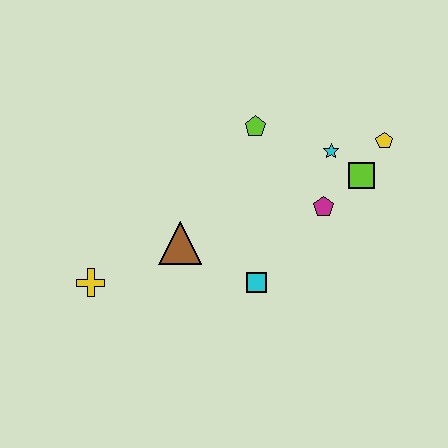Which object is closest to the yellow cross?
The brown triangle is closest to the yellow cross.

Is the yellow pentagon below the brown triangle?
No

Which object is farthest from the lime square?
The yellow cross is farthest from the lime square.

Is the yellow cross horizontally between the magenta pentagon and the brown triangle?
No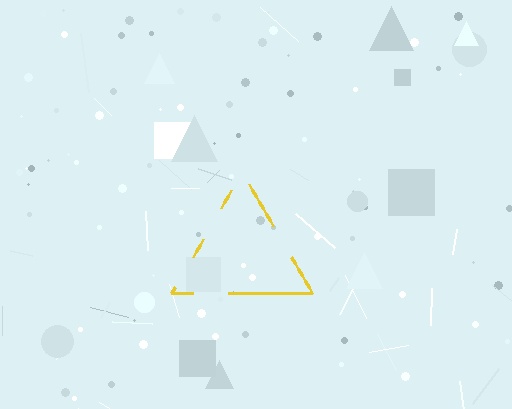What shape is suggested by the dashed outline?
The dashed outline suggests a triangle.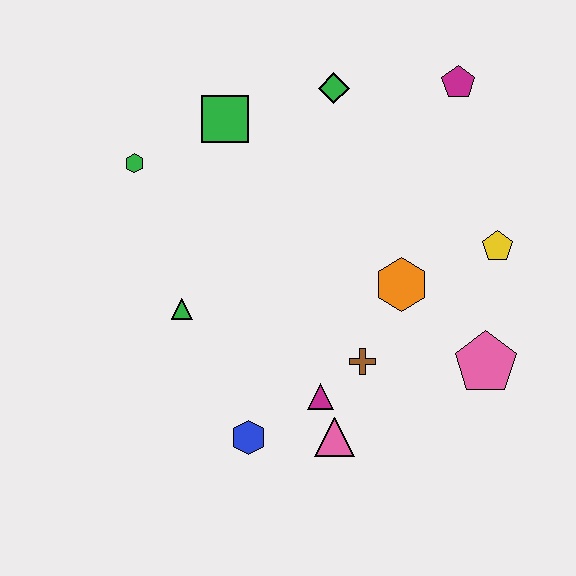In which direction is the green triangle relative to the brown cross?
The green triangle is to the left of the brown cross.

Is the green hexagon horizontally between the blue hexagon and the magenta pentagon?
No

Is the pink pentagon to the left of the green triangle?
No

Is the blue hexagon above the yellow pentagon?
No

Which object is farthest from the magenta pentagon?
The blue hexagon is farthest from the magenta pentagon.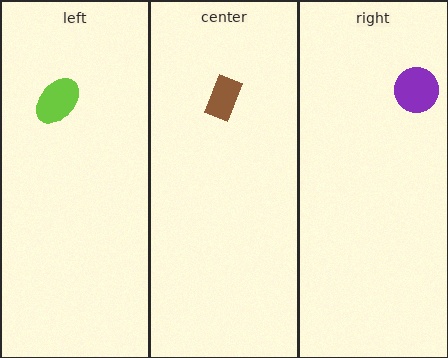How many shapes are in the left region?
1.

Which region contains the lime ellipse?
The left region.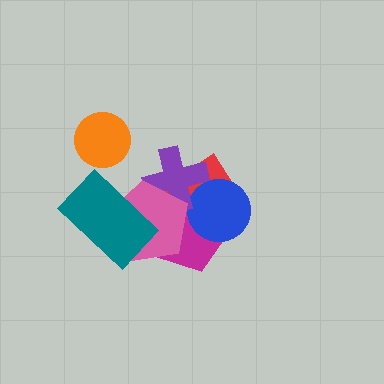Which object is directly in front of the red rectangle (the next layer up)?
The magenta pentagon is directly in front of the red rectangle.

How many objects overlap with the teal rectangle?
1 object overlaps with the teal rectangle.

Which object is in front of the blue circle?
The purple cross is in front of the blue circle.